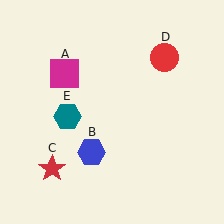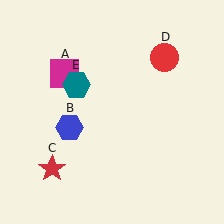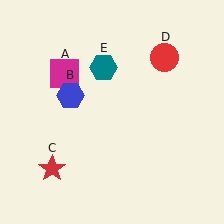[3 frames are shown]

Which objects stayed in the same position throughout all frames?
Magenta square (object A) and red star (object C) and red circle (object D) remained stationary.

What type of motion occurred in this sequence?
The blue hexagon (object B), teal hexagon (object E) rotated clockwise around the center of the scene.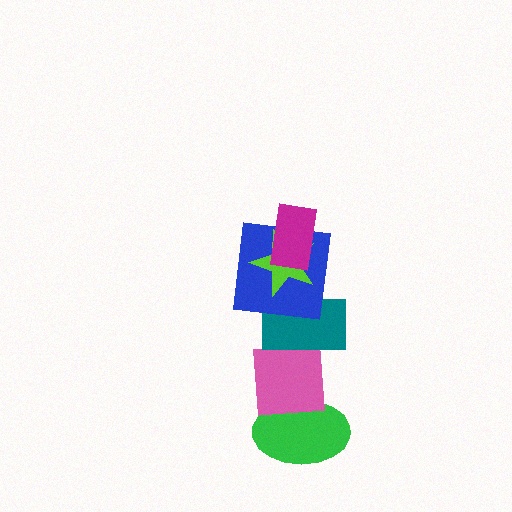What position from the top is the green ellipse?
The green ellipse is 6th from the top.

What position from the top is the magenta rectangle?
The magenta rectangle is 1st from the top.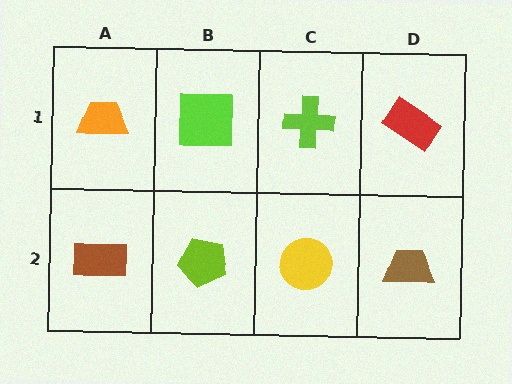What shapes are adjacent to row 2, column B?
A lime square (row 1, column B), a brown rectangle (row 2, column A), a yellow circle (row 2, column C).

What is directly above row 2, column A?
An orange trapezoid.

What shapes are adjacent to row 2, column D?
A red rectangle (row 1, column D), a yellow circle (row 2, column C).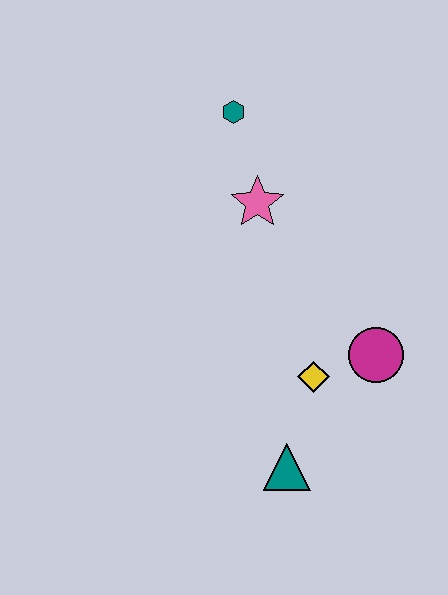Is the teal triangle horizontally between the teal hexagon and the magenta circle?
Yes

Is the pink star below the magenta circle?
No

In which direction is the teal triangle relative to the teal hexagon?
The teal triangle is below the teal hexagon.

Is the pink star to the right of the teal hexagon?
Yes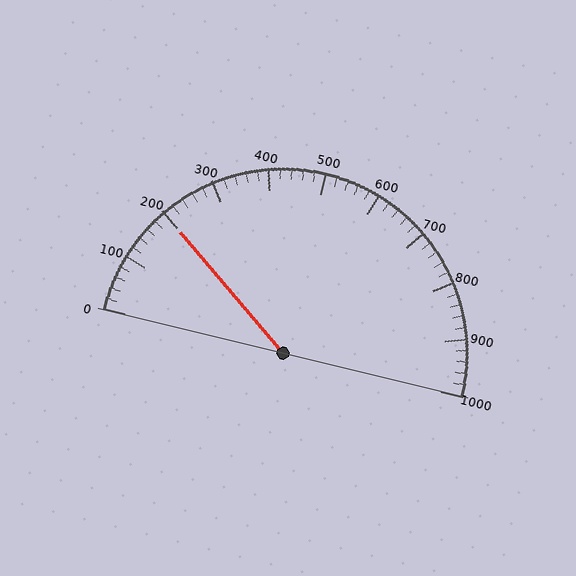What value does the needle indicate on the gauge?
The needle indicates approximately 200.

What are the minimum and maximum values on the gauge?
The gauge ranges from 0 to 1000.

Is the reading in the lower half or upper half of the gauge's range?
The reading is in the lower half of the range (0 to 1000).